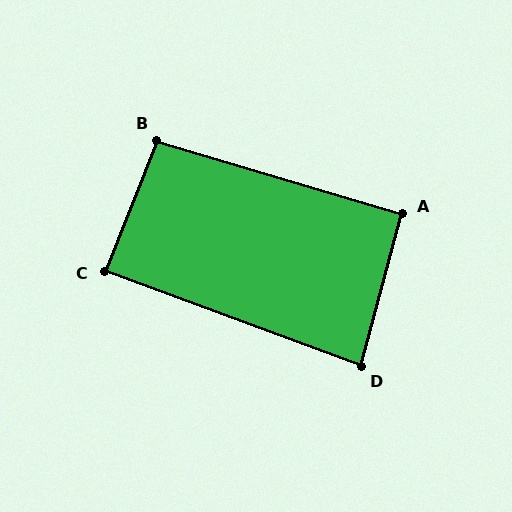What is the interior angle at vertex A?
Approximately 91 degrees (approximately right).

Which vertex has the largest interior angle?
B, at approximately 95 degrees.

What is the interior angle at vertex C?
Approximately 89 degrees (approximately right).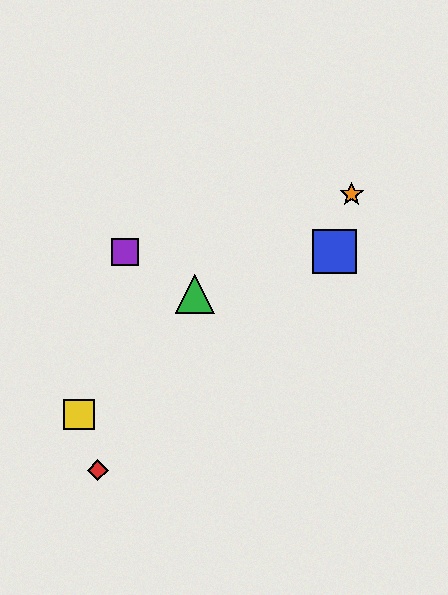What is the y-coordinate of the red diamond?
The red diamond is at y≈470.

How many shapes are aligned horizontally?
2 shapes (the blue square, the purple square) are aligned horizontally.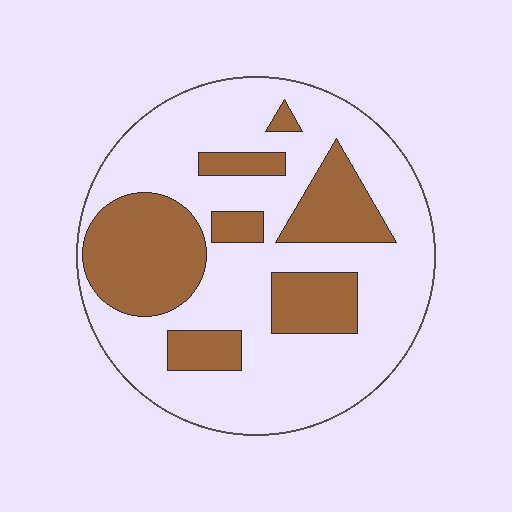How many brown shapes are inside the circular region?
7.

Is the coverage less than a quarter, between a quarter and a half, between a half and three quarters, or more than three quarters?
Between a quarter and a half.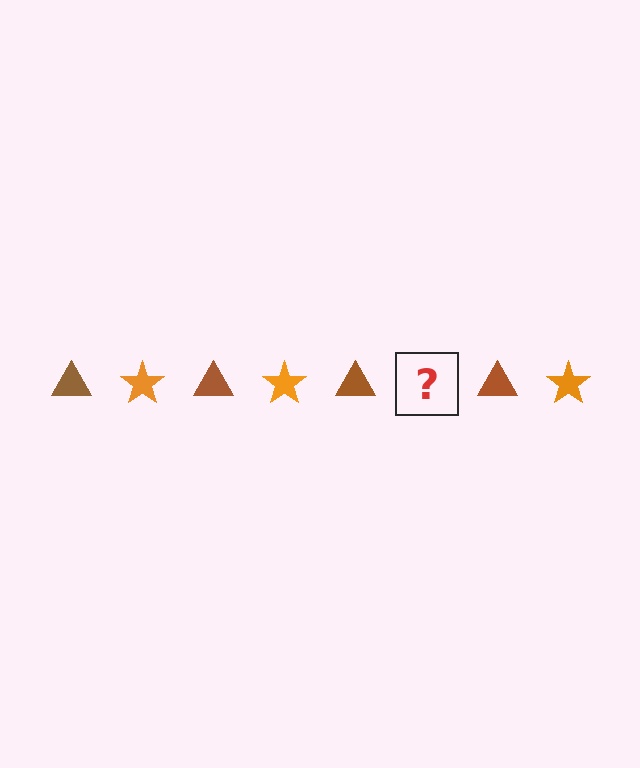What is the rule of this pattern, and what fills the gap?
The rule is that the pattern alternates between brown triangle and orange star. The gap should be filled with an orange star.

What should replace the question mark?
The question mark should be replaced with an orange star.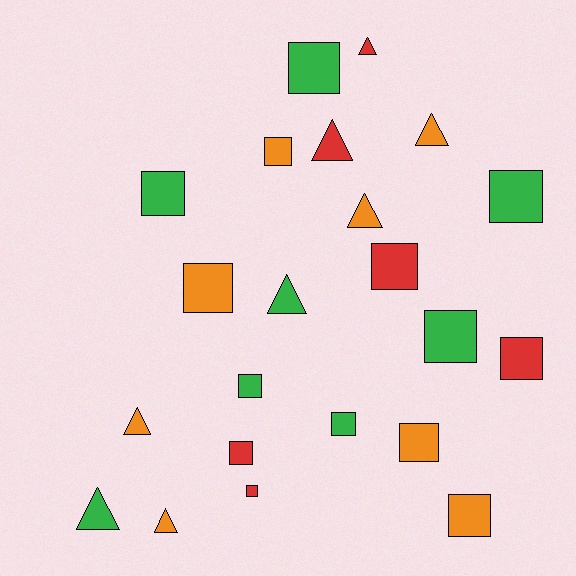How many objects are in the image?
There are 22 objects.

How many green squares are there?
There are 6 green squares.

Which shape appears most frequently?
Square, with 14 objects.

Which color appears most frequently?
Green, with 8 objects.